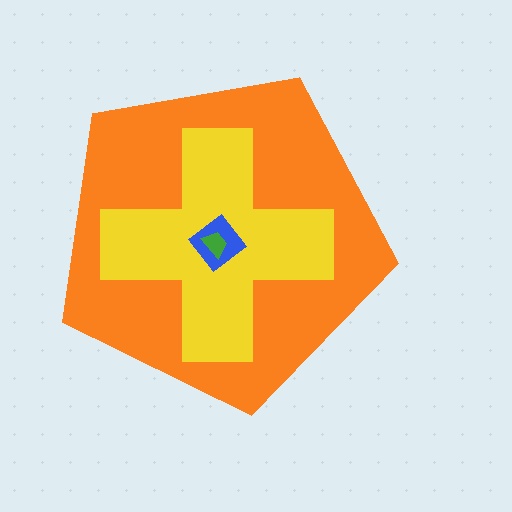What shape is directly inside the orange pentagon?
The yellow cross.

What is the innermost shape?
The green trapezoid.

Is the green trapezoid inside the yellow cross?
Yes.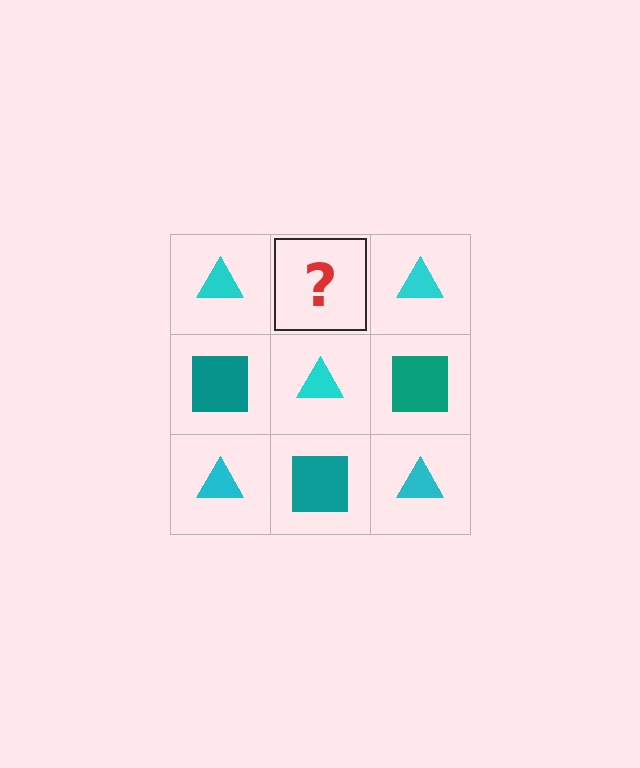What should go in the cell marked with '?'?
The missing cell should contain a teal square.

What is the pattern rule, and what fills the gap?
The rule is that it alternates cyan triangle and teal square in a checkerboard pattern. The gap should be filled with a teal square.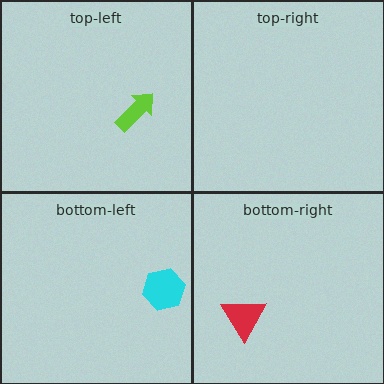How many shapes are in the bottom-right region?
1.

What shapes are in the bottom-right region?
The red triangle.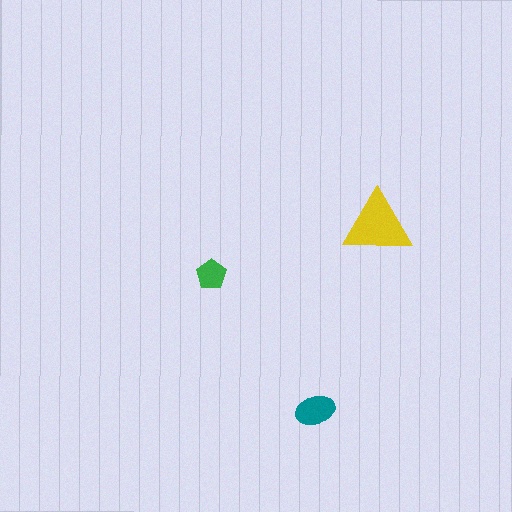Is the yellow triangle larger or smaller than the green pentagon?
Larger.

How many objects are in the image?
There are 3 objects in the image.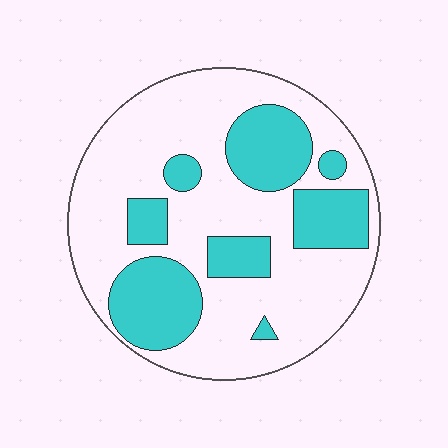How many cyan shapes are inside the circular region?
8.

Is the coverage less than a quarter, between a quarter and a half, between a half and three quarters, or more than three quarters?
Between a quarter and a half.